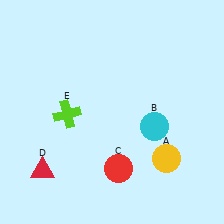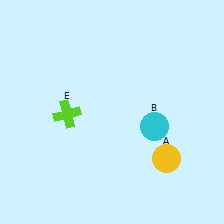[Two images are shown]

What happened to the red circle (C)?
The red circle (C) was removed in Image 2. It was in the bottom-right area of Image 1.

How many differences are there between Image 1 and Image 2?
There are 2 differences between the two images.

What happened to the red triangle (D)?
The red triangle (D) was removed in Image 2. It was in the bottom-left area of Image 1.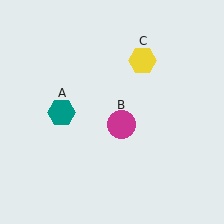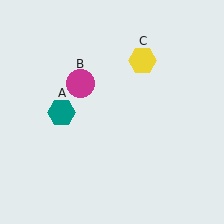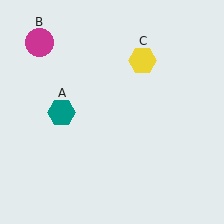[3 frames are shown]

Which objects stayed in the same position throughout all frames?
Teal hexagon (object A) and yellow hexagon (object C) remained stationary.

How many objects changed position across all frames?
1 object changed position: magenta circle (object B).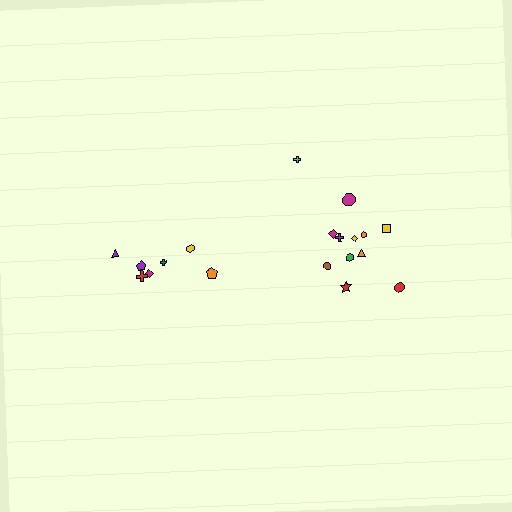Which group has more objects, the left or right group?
The right group.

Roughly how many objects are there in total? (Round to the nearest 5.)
Roughly 20 objects in total.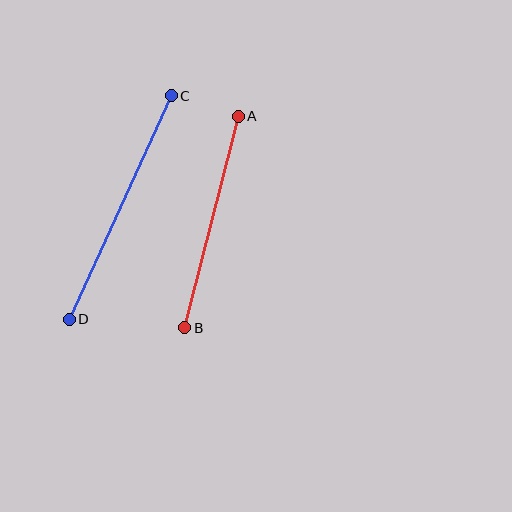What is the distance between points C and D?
The distance is approximately 245 pixels.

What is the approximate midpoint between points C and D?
The midpoint is at approximately (120, 207) pixels.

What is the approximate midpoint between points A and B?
The midpoint is at approximately (212, 222) pixels.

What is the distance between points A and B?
The distance is approximately 218 pixels.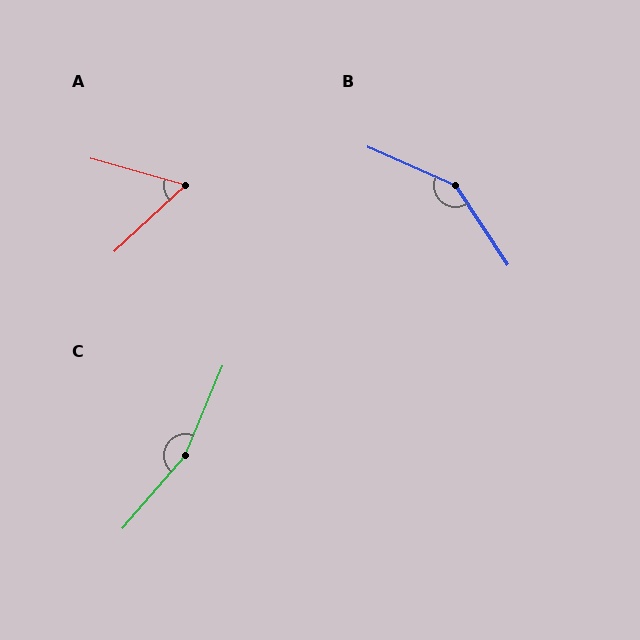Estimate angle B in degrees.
Approximately 147 degrees.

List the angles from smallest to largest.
A (59°), B (147°), C (162°).